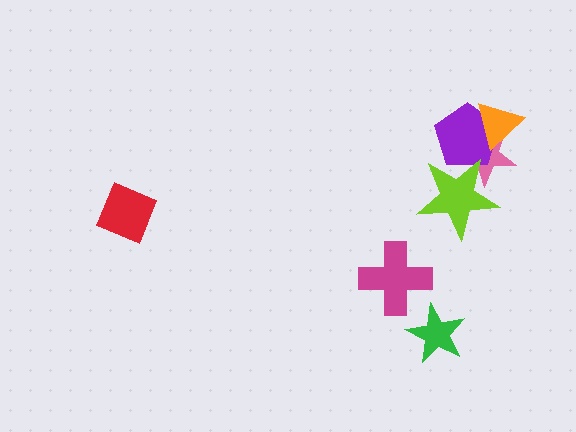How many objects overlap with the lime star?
2 objects overlap with the lime star.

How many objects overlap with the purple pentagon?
3 objects overlap with the purple pentagon.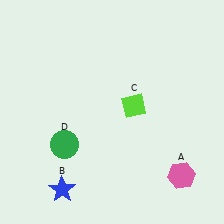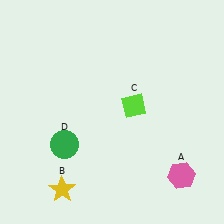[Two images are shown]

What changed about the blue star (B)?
In Image 1, B is blue. In Image 2, it changed to yellow.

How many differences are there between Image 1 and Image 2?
There is 1 difference between the two images.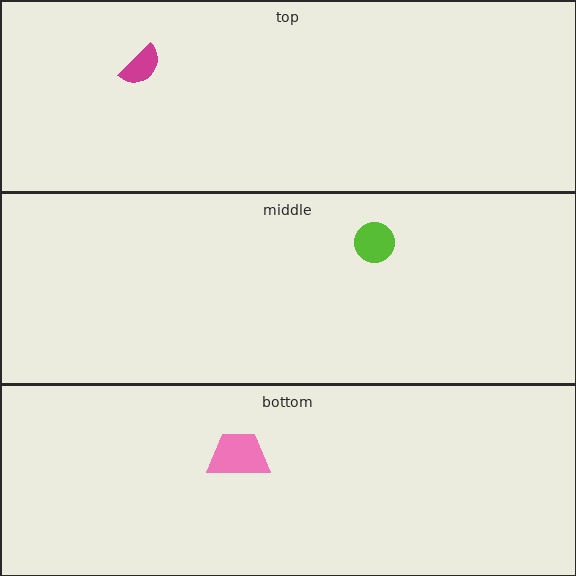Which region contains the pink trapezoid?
The bottom region.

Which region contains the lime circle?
The middle region.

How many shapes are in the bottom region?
1.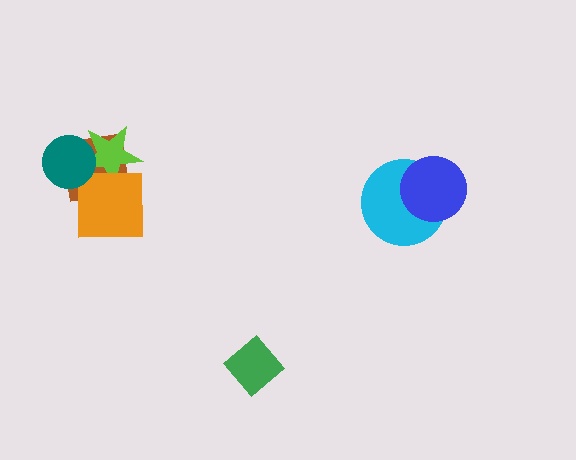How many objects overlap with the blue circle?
1 object overlaps with the blue circle.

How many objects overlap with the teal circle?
3 objects overlap with the teal circle.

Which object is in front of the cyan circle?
The blue circle is in front of the cyan circle.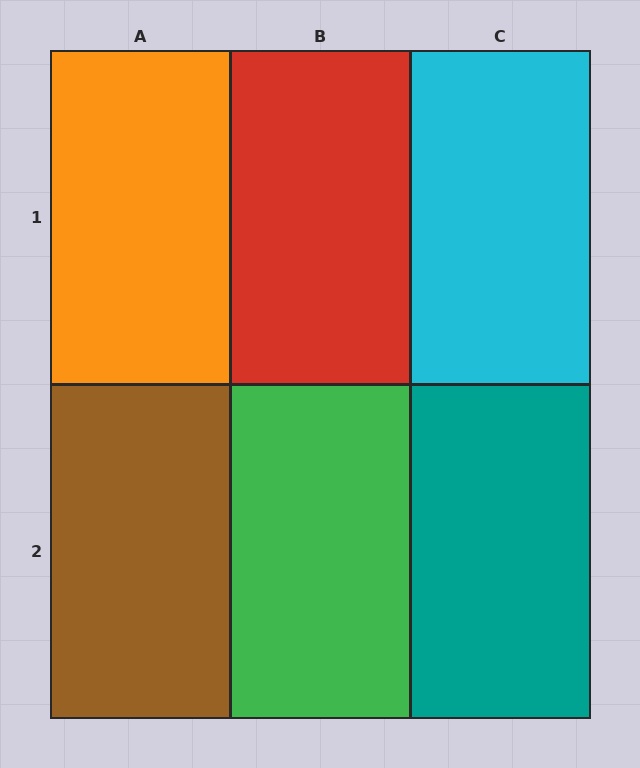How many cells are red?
1 cell is red.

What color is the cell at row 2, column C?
Teal.